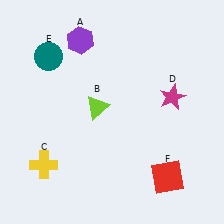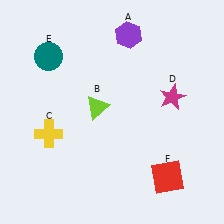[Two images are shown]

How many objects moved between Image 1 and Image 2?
2 objects moved between the two images.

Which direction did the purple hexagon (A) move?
The purple hexagon (A) moved right.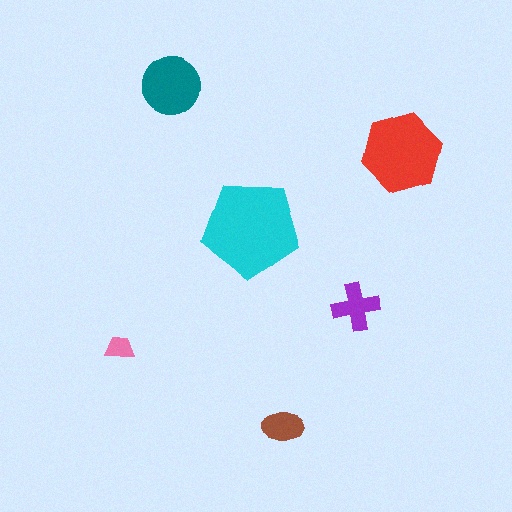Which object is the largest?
The cyan pentagon.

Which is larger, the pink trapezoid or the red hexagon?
The red hexagon.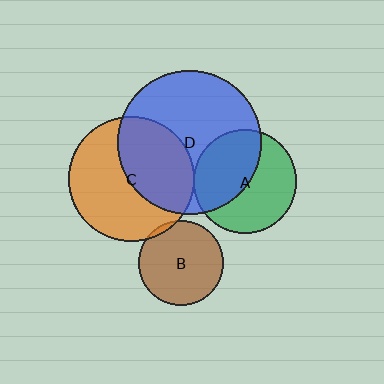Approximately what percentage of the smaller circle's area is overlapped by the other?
Approximately 5%.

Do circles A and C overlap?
Yes.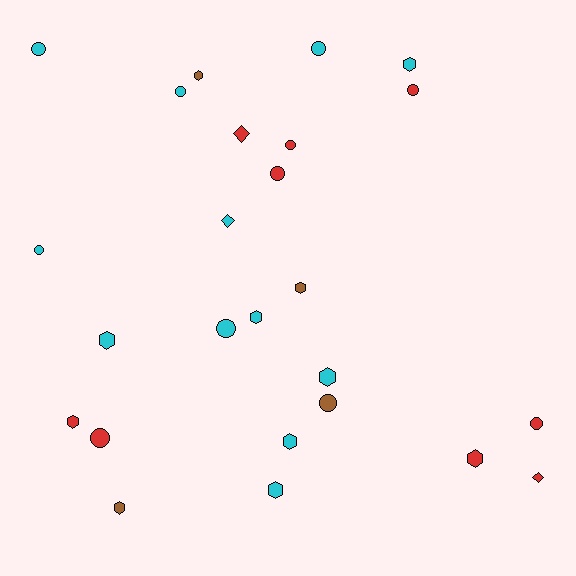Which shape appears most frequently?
Hexagon, with 11 objects.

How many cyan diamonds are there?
There is 1 cyan diamond.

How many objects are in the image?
There are 25 objects.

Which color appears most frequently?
Cyan, with 12 objects.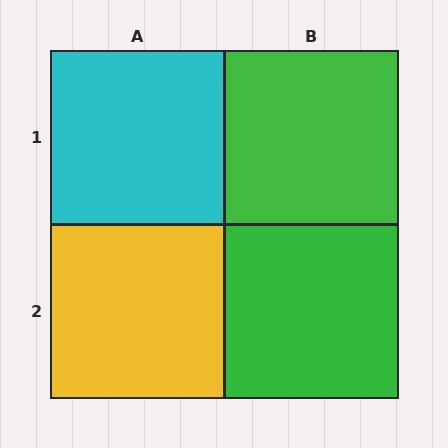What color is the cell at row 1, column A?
Cyan.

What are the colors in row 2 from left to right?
Yellow, green.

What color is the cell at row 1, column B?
Green.